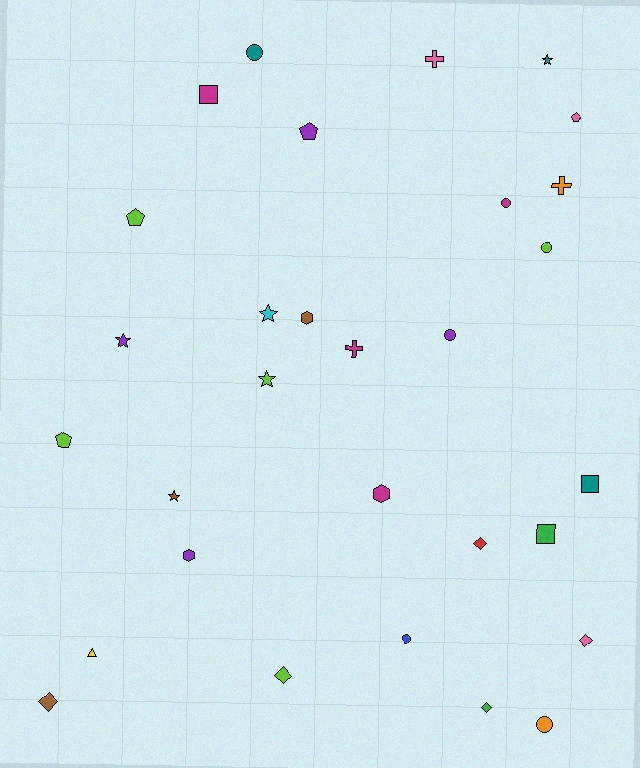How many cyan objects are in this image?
There is 1 cyan object.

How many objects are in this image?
There are 30 objects.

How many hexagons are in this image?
There are 3 hexagons.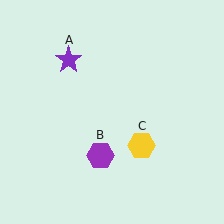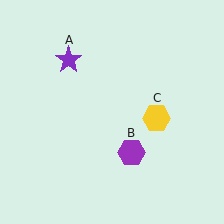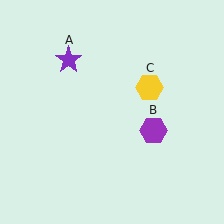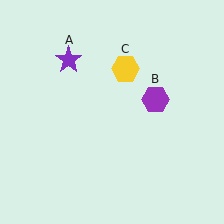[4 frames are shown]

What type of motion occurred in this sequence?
The purple hexagon (object B), yellow hexagon (object C) rotated counterclockwise around the center of the scene.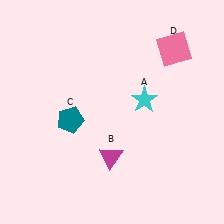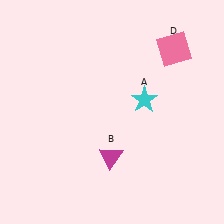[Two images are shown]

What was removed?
The teal pentagon (C) was removed in Image 2.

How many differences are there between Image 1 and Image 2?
There is 1 difference between the two images.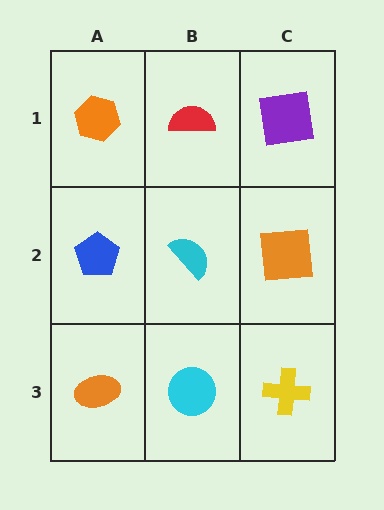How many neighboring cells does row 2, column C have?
3.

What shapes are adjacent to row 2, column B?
A red semicircle (row 1, column B), a cyan circle (row 3, column B), a blue pentagon (row 2, column A), an orange square (row 2, column C).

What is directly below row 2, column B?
A cyan circle.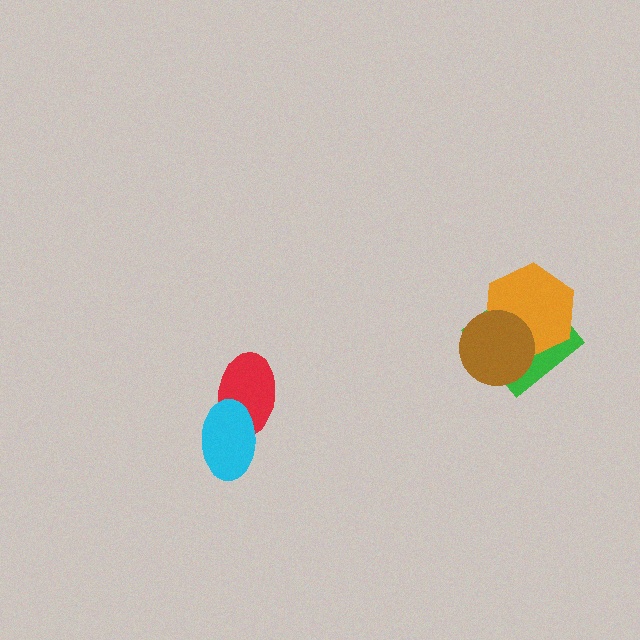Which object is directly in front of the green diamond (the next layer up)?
The orange hexagon is directly in front of the green diamond.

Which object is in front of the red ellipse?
The cyan ellipse is in front of the red ellipse.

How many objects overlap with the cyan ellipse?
1 object overlaps with the cyan ellipse.